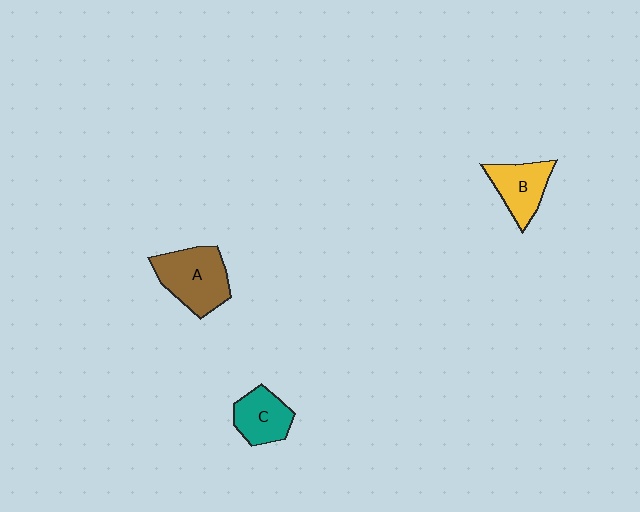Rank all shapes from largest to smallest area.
From largest to smallest: A (brown), B (yellow), C (teal).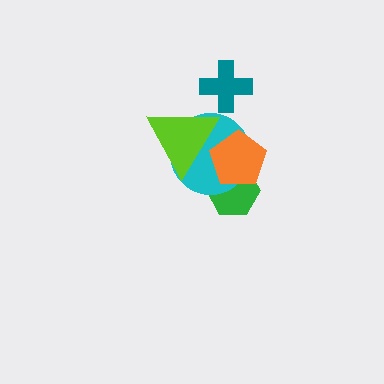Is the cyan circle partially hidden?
Yes, it is partially covered by another shape.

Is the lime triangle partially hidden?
Yes, it is partially covered by another shape.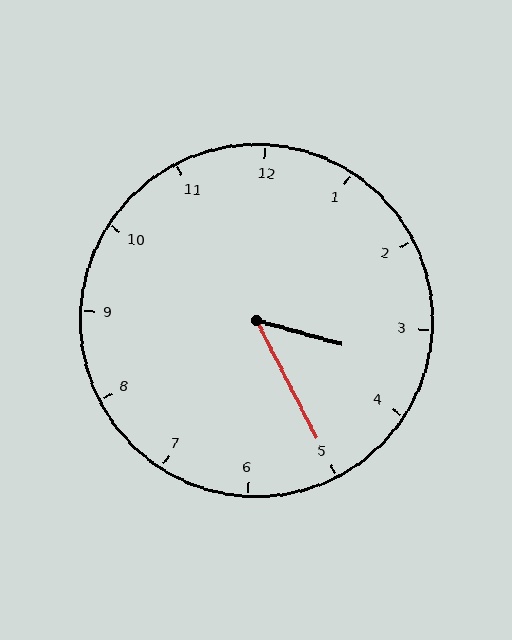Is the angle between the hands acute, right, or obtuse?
It is acute.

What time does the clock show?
3:25.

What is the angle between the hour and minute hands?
Approximately 48 degrees.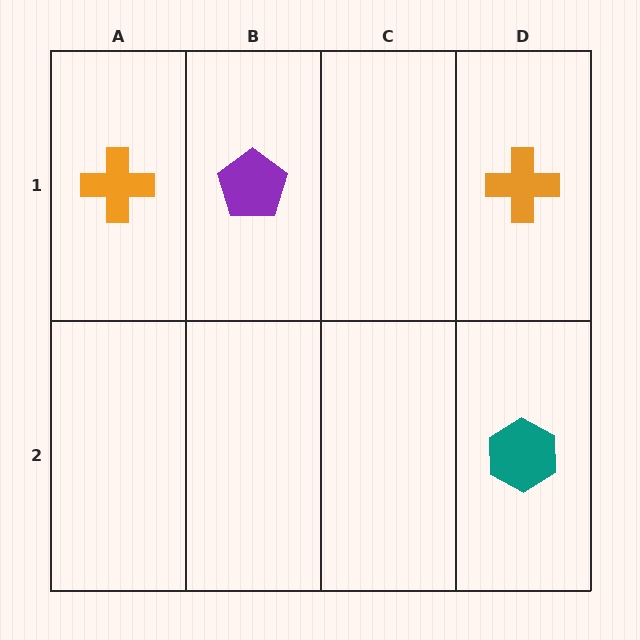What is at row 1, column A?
An orange cross.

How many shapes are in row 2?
1 shape.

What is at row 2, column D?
A teal hexagon.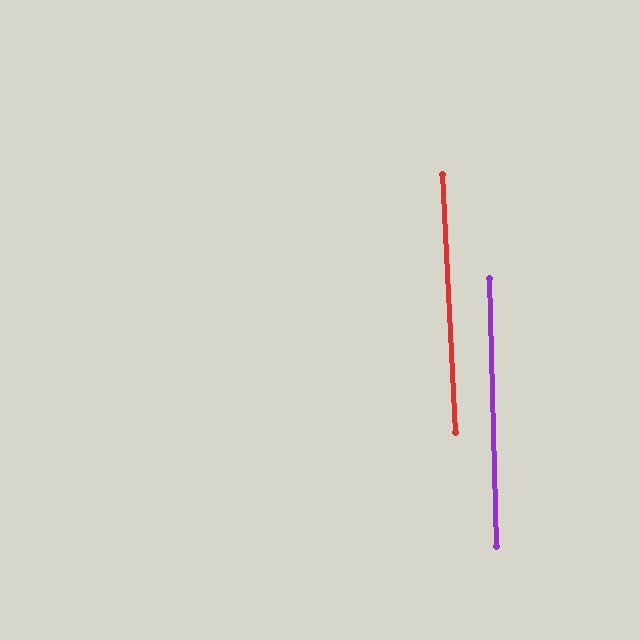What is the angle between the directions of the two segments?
Approximately 2 degrees.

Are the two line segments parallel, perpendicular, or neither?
Parallel — their directions differ by only 1.5°.